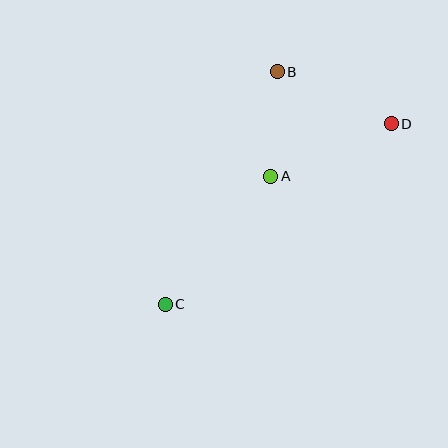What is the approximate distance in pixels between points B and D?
The distance between B and D is approximately 125 pixels.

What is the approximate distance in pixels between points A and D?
The distance between A and D is approximately 132 pixels.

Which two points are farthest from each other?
Points C and D are farthest from each other.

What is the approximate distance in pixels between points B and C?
The distance between B and C is approximately 258 pixels.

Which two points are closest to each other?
Points A and B are closest to each other.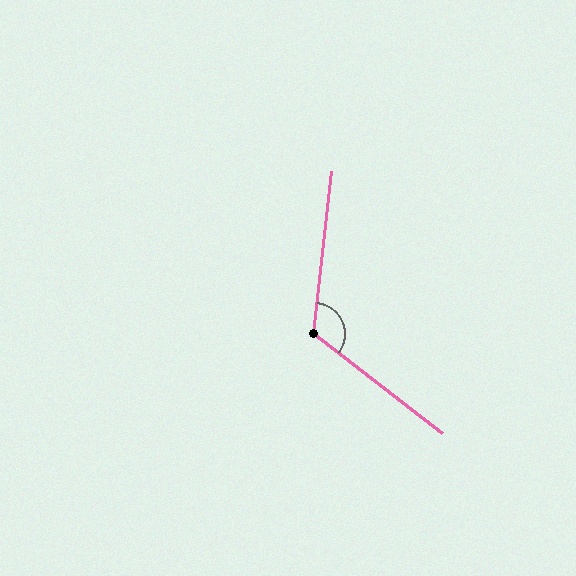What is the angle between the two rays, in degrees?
Approximately 121 degrees.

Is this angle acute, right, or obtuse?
It is obtuse.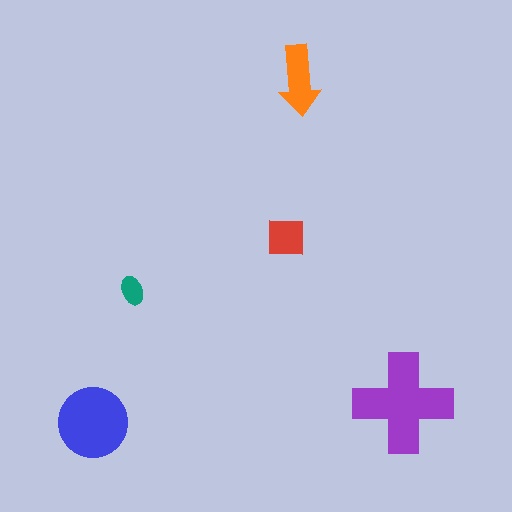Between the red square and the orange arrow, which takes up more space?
The orange arrow.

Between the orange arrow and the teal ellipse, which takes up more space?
The orange arrow.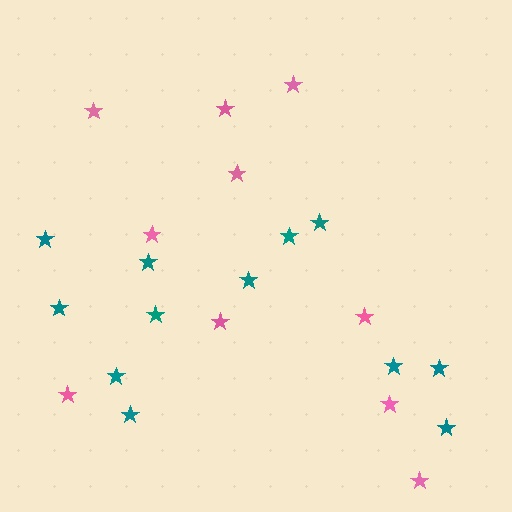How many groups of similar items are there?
There are 2 groups: one group of pink stars (10) and one group of teal stars (12).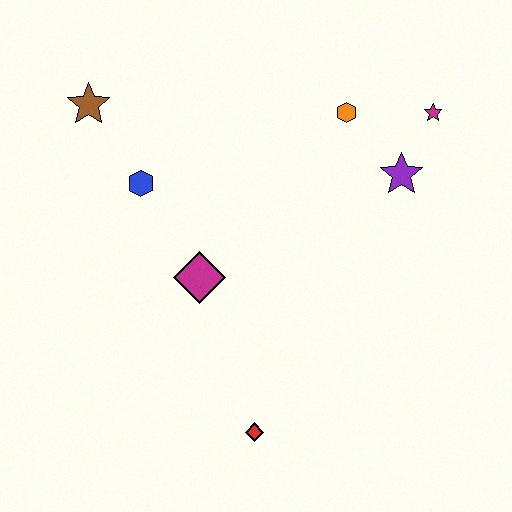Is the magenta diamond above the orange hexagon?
No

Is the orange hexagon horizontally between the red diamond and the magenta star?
Yes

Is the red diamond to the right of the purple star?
No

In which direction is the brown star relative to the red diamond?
The brown star is above the red diamond.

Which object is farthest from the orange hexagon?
The red diamond is farthest from the orange hexagon.